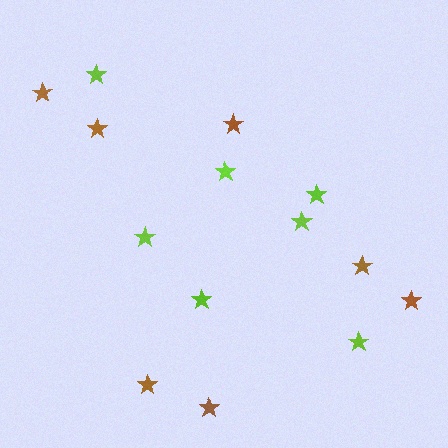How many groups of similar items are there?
There are 2 groups: one group of lime stars (7) and one group of brown stars (7).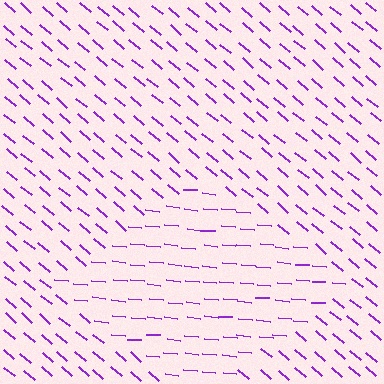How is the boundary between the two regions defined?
The boundary is defined purely by a change in line orientation (approximately 36 degrees difference). All lines are the same color and thickness.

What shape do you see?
I see a diamond.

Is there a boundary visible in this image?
Yes, there is a texture boundary formed by a change in line orientation.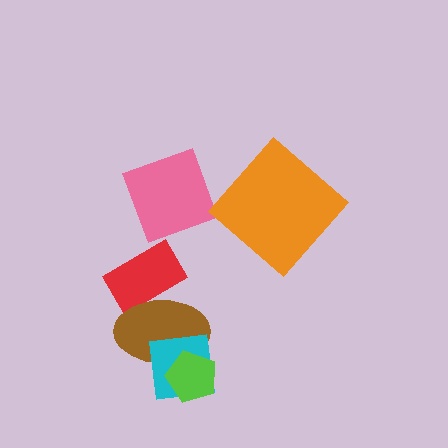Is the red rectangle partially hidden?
Yes, it is partially covered by another shape.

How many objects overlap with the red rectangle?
1 object overlaps with the red rectangle.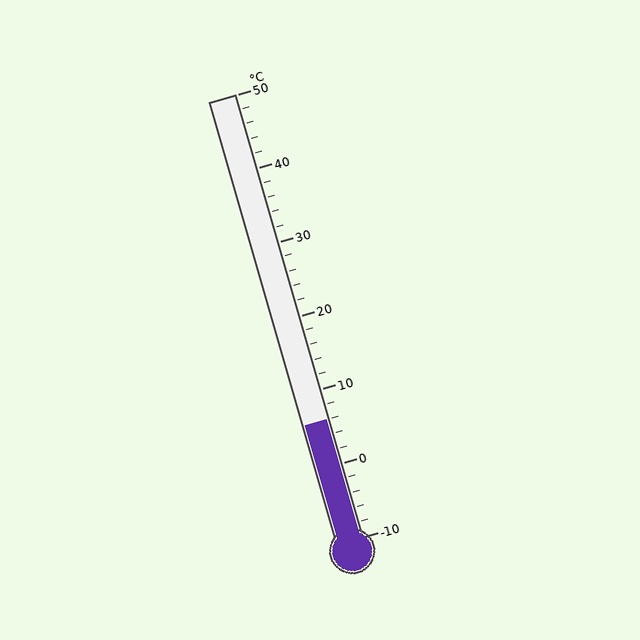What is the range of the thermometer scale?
The thermometer scale ranges from -10°C to 50°C.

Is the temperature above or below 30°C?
The temperature is below 30°C.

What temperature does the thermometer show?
The thermometer shows approximately 6°C.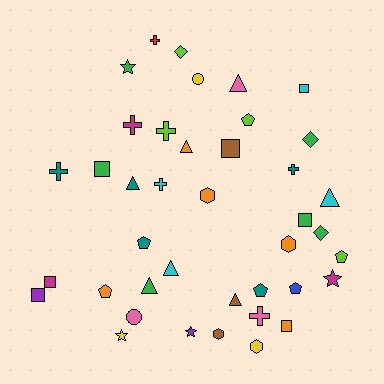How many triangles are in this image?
There are 7 triangles.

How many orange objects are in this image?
There are 5 orange objects.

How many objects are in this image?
There are 40 objects.